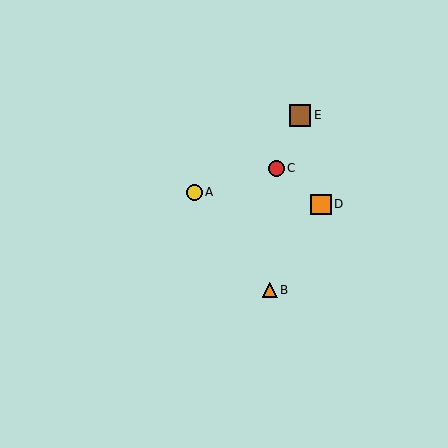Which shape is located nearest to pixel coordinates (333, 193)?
The orange square (labeled D) at (321, 204) is nearest to that location.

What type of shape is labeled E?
Shape E is a brown square.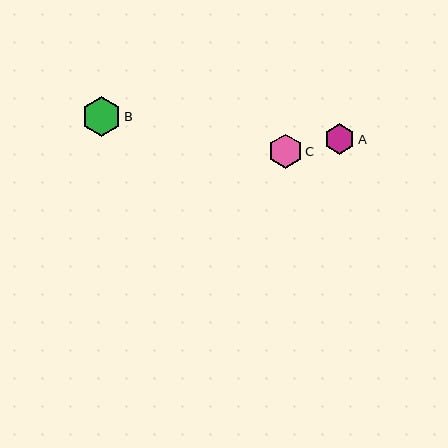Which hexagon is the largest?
Hexagon B is the largest with a size of approximately 39 pixels.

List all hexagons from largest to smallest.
From largest to smallest: B, C, A.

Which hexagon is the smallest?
Hexagon A is the smallest with a size of approximately 31 pixels.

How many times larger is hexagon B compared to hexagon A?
Hexagon B is approximately 1.3 times the size of hexagon A.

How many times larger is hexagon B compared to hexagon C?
Hexagon B is approximately 1.2 times the size of hexagon C.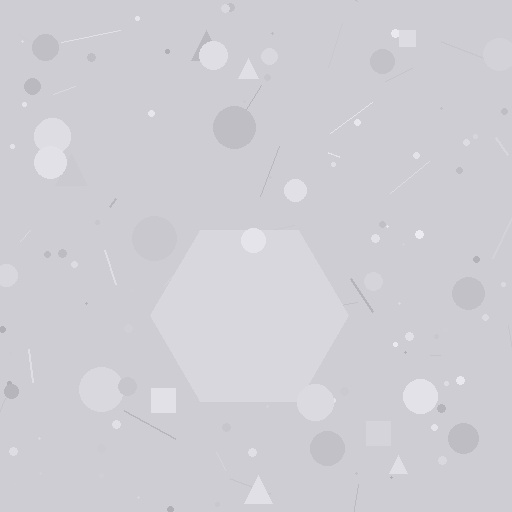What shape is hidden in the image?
A hexagon is hidden in the image.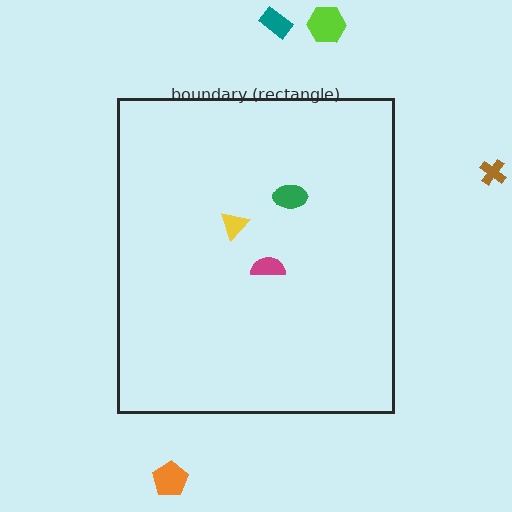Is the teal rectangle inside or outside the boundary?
Outside.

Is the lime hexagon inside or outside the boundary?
Outside.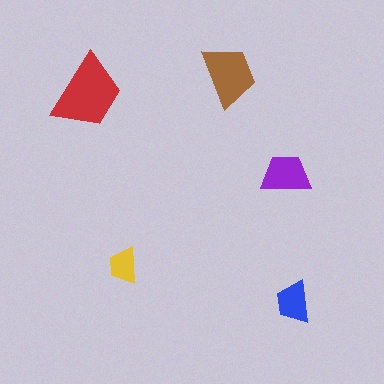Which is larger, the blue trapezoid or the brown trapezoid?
The brown one.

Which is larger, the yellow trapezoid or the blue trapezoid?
The blue one.